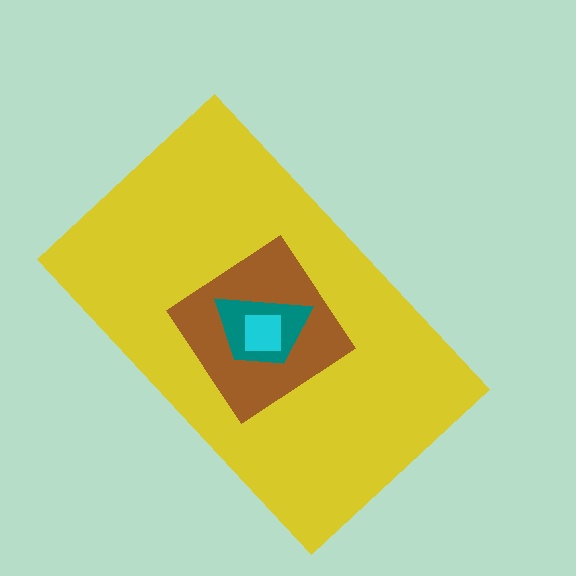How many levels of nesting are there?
4.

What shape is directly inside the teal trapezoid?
The cyan square.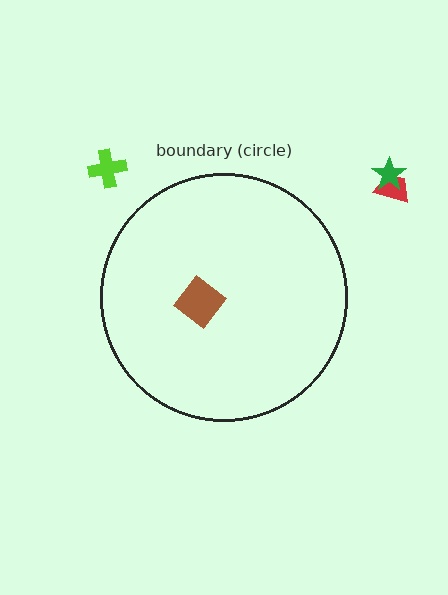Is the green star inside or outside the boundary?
Outside.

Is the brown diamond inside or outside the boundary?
Inside.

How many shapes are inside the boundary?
1 inside, 3 outside.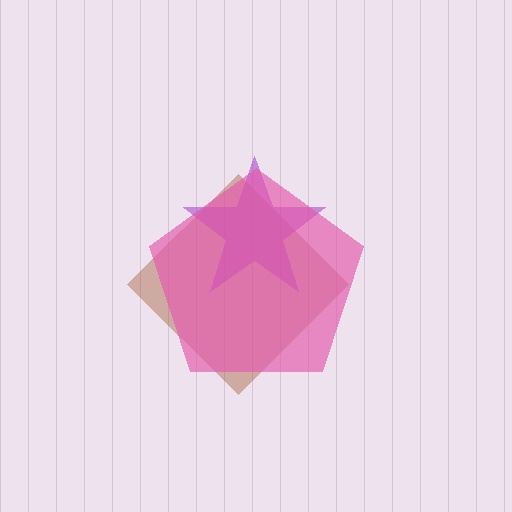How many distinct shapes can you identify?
There are 3 distinct shapes: a brown diamond, a purple star, a pink pentagon.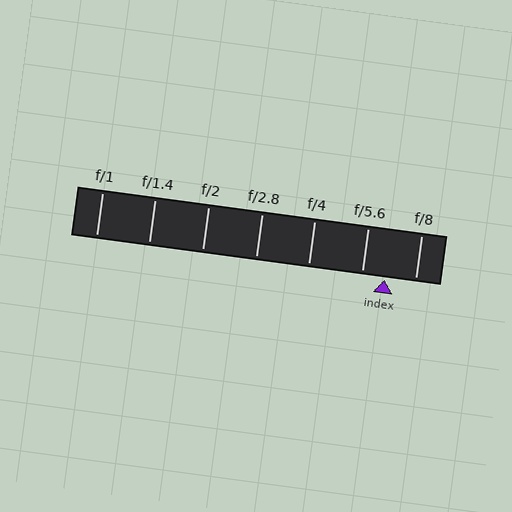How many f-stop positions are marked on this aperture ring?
There are 7 f-stop positions marked.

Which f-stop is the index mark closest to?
The index mark is closest to f/5.6.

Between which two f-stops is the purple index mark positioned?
The index mark is between f/5.6 and f/8.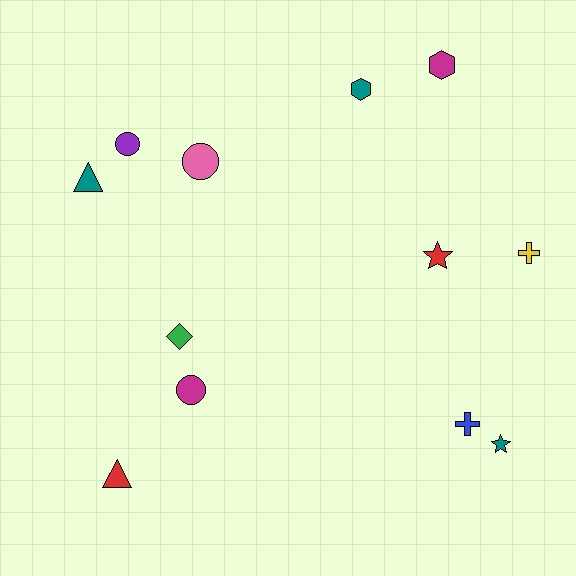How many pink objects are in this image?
There is 1 pink object.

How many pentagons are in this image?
There are no pentagons.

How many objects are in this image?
There are 12 objects.